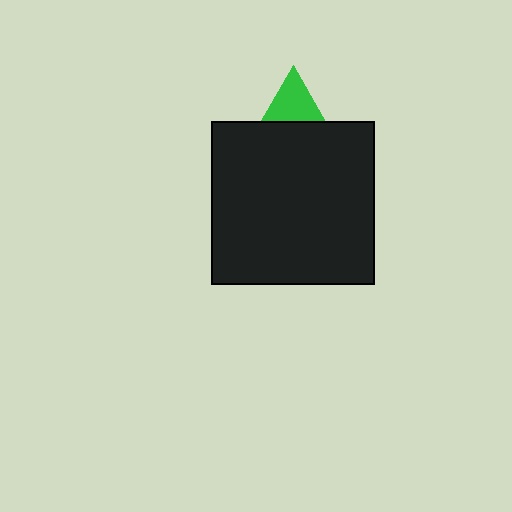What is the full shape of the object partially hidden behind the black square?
The partially hidden object is a green triangle.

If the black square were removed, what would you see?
You would see the complete green triangle.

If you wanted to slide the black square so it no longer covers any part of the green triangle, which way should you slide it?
Slide it down — that is the most direct way to separate the two shapes.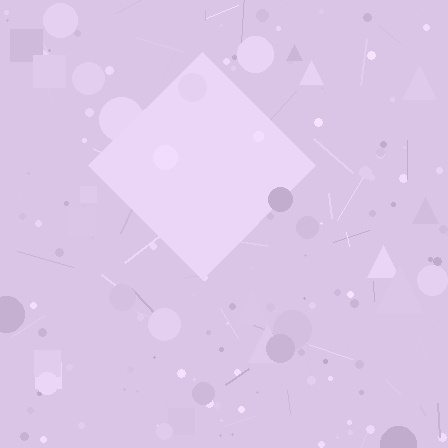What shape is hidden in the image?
A diamond is hidden in the image.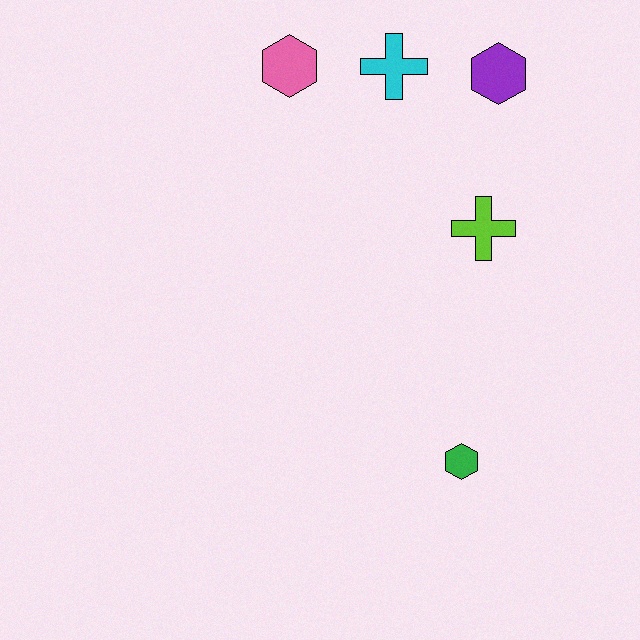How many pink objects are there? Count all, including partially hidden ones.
There is 1 pink object.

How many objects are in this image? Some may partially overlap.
There are 5 objects.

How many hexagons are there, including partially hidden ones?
There are 3 hexagons.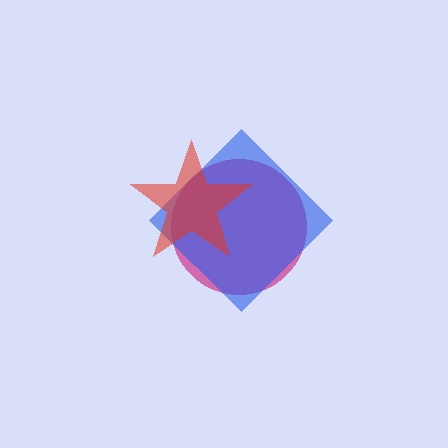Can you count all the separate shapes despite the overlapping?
Yes, there are 3 separate shapes.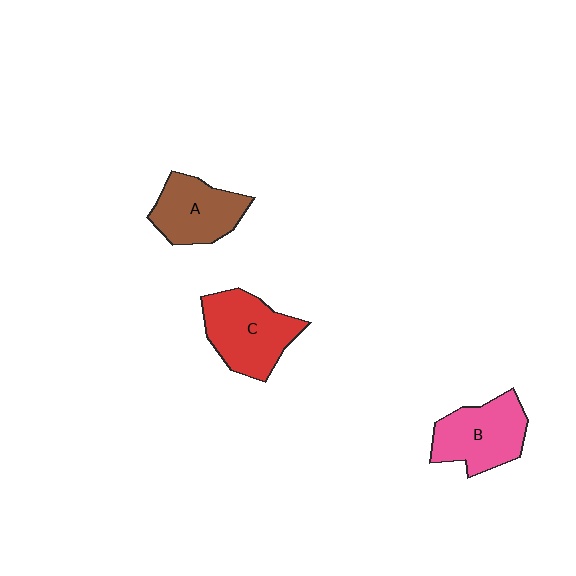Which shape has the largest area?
Shape C (red).